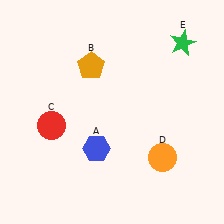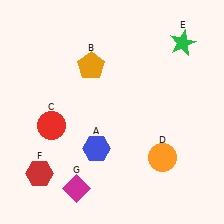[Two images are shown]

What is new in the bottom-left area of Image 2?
A magenta diamond (G) was added in the bottom-left area of Image 2.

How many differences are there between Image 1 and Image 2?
There are 2 differences between the two images.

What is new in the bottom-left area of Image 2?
A red hexagon (F) was added in the bottom-left area of Image 2.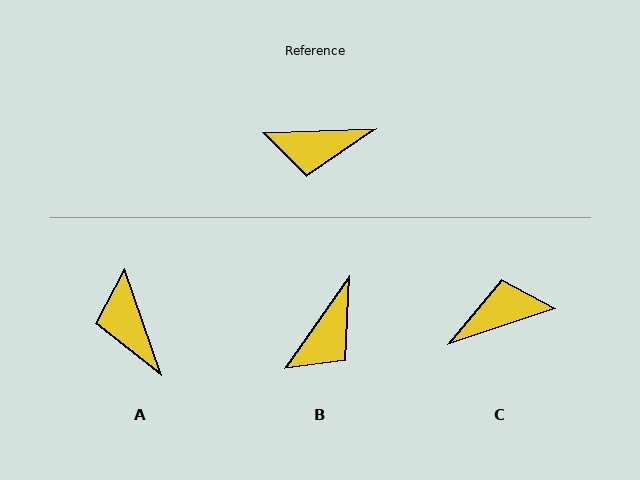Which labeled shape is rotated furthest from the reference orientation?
C, about 164 degrees away.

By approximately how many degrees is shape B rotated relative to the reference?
Approximately 53 degrees counter-clockwise.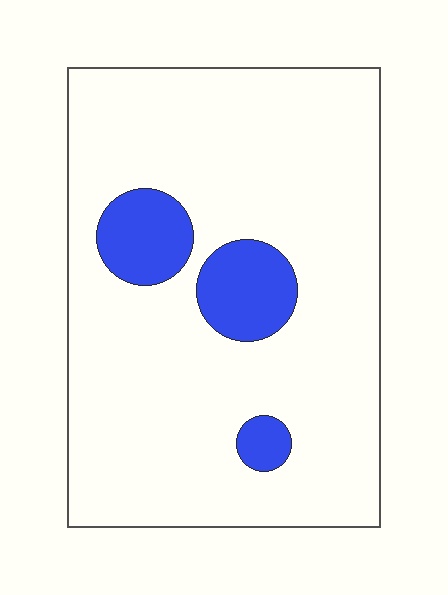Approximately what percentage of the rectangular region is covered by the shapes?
Approximately 15%.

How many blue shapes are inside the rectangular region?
3.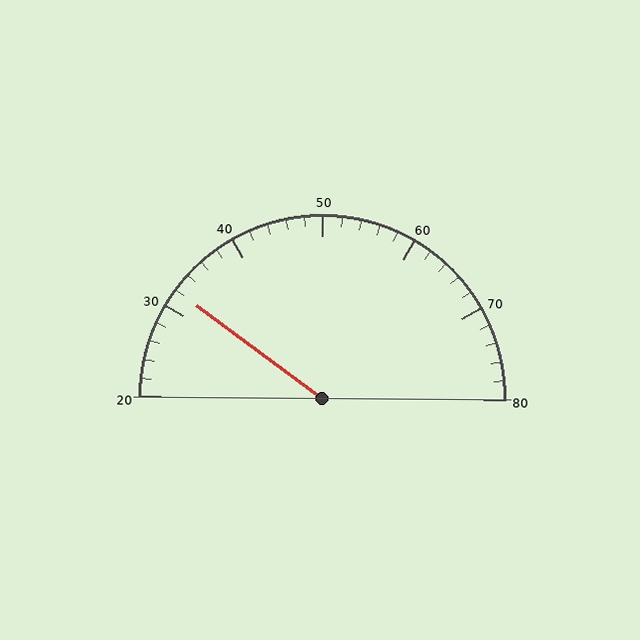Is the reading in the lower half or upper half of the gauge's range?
The reading is in the lower half of the range (20 to 80).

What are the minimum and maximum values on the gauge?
The gauge ranges from 20 to 80.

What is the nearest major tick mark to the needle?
The nearest major tick mark is 30.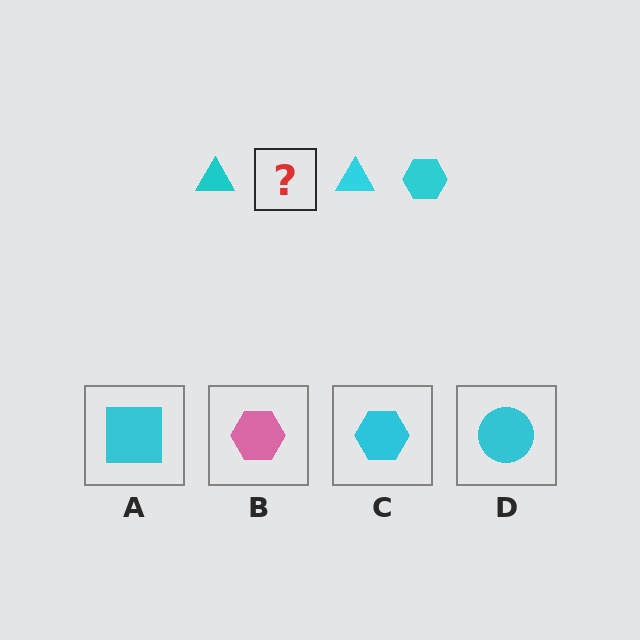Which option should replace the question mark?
Option C.